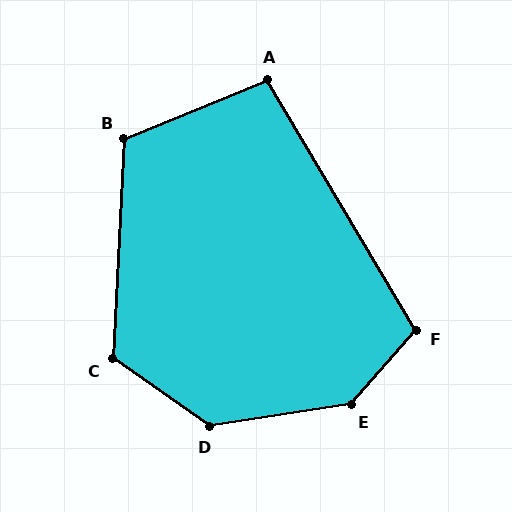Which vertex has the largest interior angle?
E, at approximately 140 degrees.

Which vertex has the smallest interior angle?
A, at approximately 98 degrees.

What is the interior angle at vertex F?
Approximately 108 degrees (obtuse).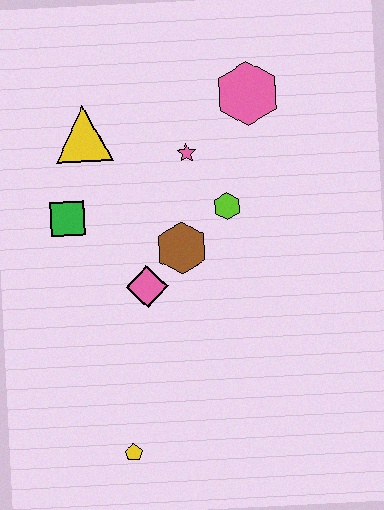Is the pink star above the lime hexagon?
Yes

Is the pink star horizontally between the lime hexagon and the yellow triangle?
Yes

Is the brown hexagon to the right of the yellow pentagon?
Yes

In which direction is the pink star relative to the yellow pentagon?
The pink star is above the yellow pentagon.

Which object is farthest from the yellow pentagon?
The pink hexagon is farthest from the yellow pentagon.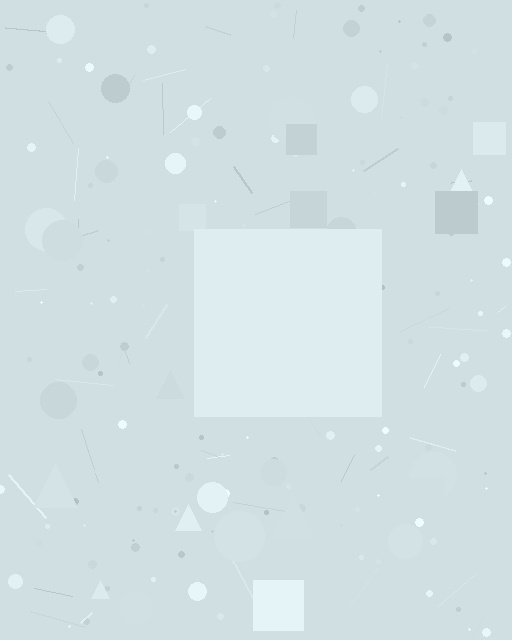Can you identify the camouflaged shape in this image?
The camouflaged shape is a square.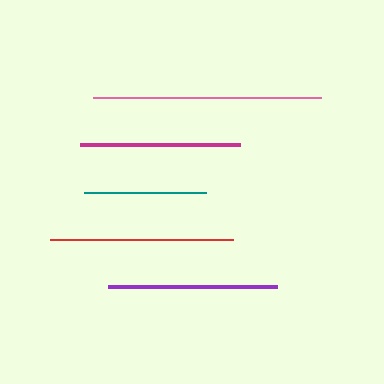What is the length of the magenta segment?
The magenta segment is approximately 160 pixels long.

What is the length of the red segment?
The red segment is approximately 184 pixels long.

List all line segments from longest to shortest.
From longest to shortest: pink, red, purple, magenta, teal.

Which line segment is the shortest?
The teal line is the shortest at approximately 122 pixels.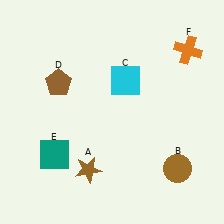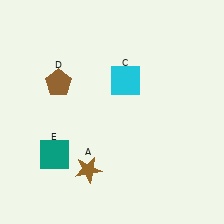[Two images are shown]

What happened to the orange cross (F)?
The orange cross (F) was removed in Image 2. It was in the top-right area of Image 1.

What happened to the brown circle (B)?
The brown circle (B) was removed in Image 2. It was in the bottom-right area of Image 1.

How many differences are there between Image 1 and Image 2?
There are 2 differences between the two images.